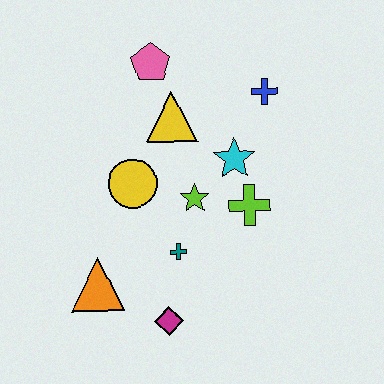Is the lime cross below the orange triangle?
No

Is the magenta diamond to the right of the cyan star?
No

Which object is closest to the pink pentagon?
The yellow triangle is closest to the pink pentagon.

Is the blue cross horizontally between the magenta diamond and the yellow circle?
No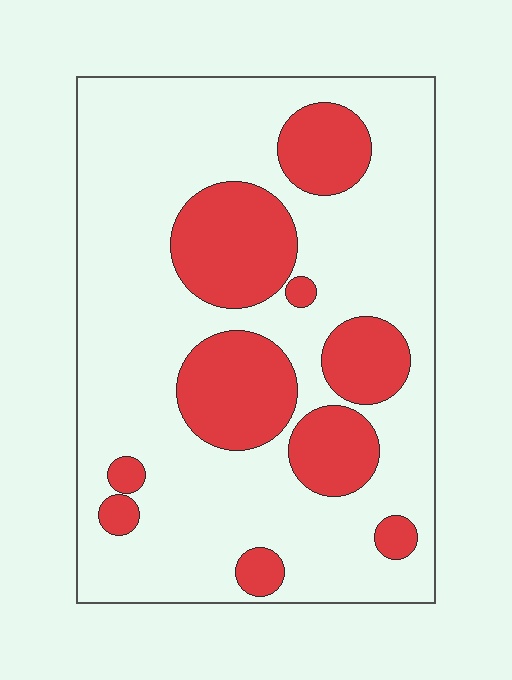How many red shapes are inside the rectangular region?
10.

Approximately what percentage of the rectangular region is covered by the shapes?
Approximately 25%.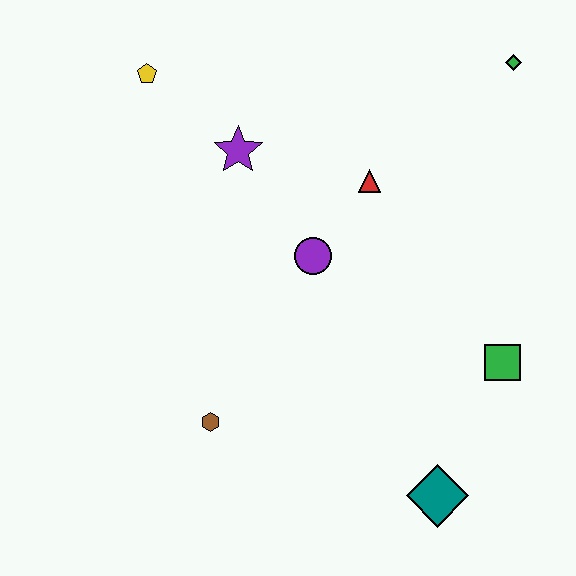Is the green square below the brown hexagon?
No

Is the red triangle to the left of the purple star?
No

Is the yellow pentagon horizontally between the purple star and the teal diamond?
No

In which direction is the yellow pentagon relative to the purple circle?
The yellow pentagon is above the purple circle.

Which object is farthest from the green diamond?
The brown hexagon is farthest from the green diamond.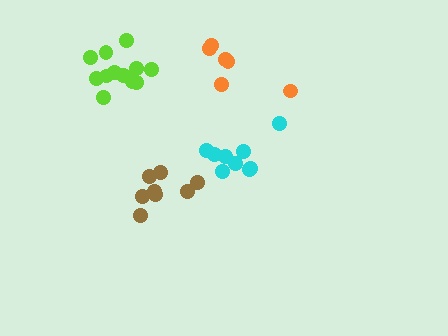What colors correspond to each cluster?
The clusters are colored: lime, orange, brown, cyan.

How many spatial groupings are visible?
There are 4 spatial groupings.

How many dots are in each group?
Group 1: 12 dots, Group 2: 6 dots, Group 3: 8 dots, Group 4: 9 dots (35 total).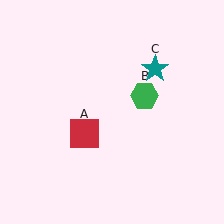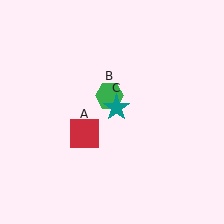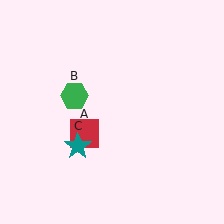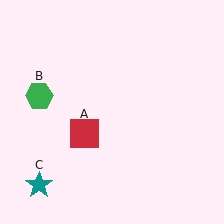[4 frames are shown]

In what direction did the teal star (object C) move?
The teal star (object C) moved down and to the left.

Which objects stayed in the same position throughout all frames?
Red square (object A) remained stationary.